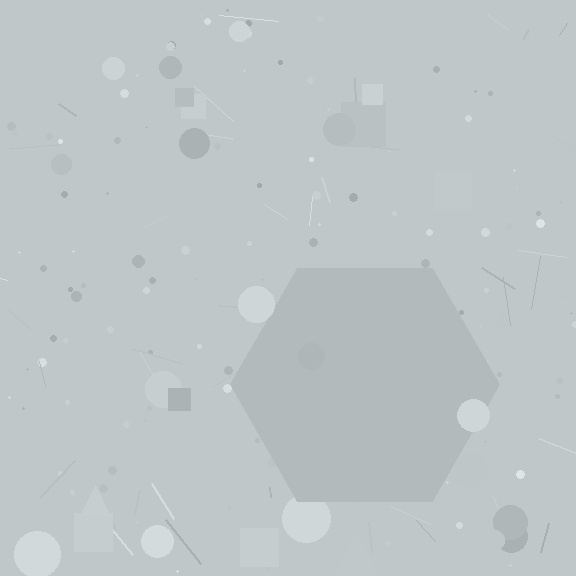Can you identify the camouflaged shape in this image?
The camouflaged shape is a hexagon.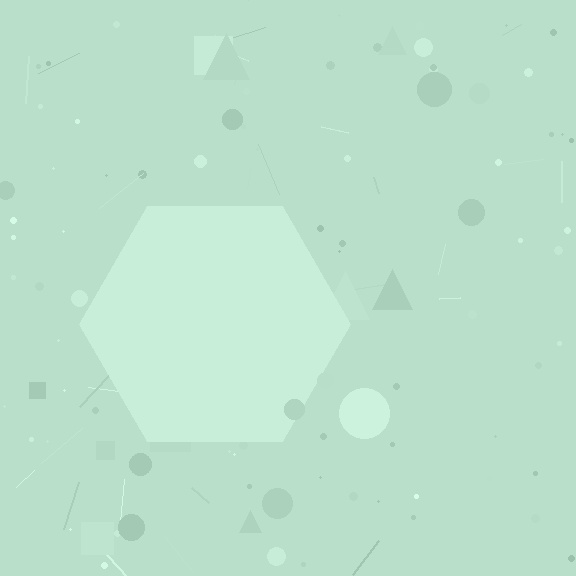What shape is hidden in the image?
A hexagon is hidden in the image.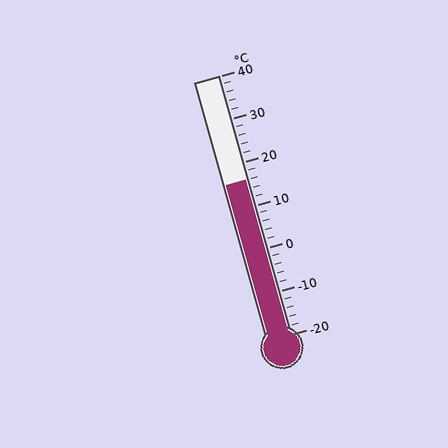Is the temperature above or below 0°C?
The temperature is above 0°C.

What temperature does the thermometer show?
The thermometer shows approximately 16°C.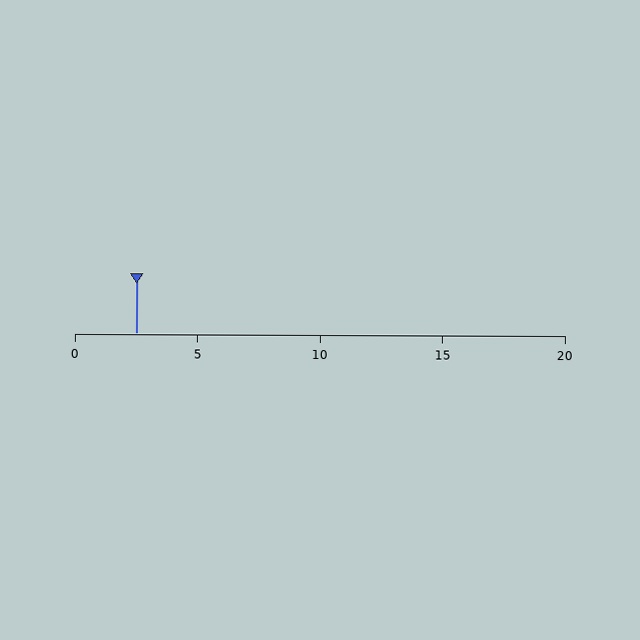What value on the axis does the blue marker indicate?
The marker indicates approximately 2.5.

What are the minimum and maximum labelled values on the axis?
The axis runs from 0 to 20.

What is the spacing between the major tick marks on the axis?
The major ticks are spaced 5 apart.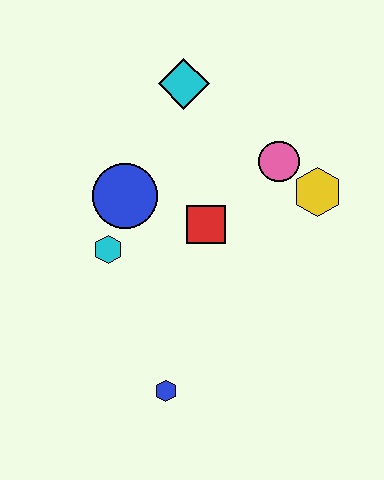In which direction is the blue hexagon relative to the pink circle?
The blue hexagon is below the pink circle.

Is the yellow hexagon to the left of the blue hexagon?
No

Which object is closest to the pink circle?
The yellow hexagon is closest to the pink circle.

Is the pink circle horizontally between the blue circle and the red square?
No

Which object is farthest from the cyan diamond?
The blue hexagon is farthest from the cyan diamond.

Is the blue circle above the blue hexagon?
Yes